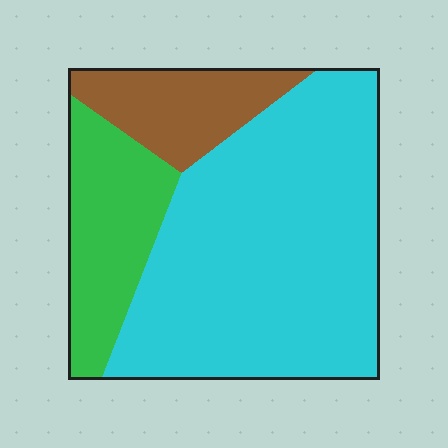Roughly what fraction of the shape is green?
Green takes up about one fifth (1/5) of the shape.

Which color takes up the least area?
Brown, at roughly 15%.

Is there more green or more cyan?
Cyan.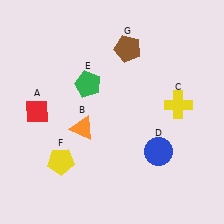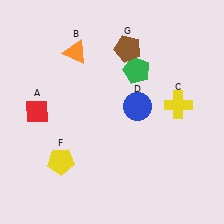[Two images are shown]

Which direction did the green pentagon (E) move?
The green pentagon (E) moved right.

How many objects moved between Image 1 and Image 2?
3 objects moved between the two images.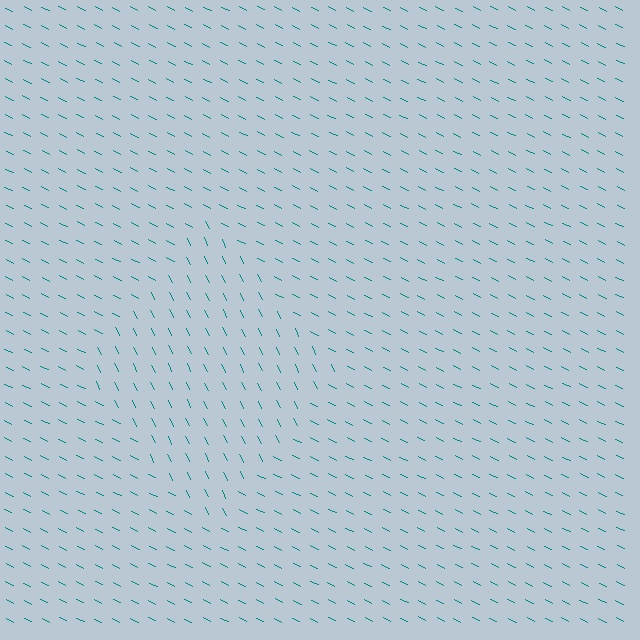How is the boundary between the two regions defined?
The boundary is defined purely by a change in line orientation (approximately 37 degrees difference). All lines are the same color and thickness.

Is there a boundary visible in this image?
Yes, there is a texture boundary formed by a change in line orientation.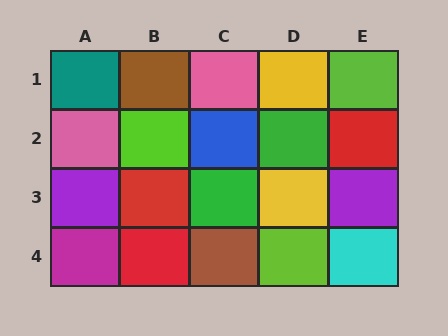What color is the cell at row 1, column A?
Teal.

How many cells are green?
2 cells are green.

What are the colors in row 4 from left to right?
Magenta, red, brown, lime, cyan.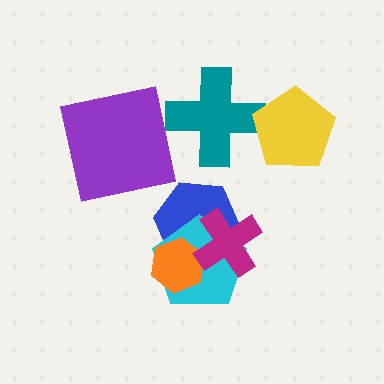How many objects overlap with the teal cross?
1 object overlaps with the teal cross.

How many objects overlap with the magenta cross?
3 objects overlap with the magenta cross.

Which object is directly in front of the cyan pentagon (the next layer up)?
The orange hexagon is directly in front of the cyan pentagon.